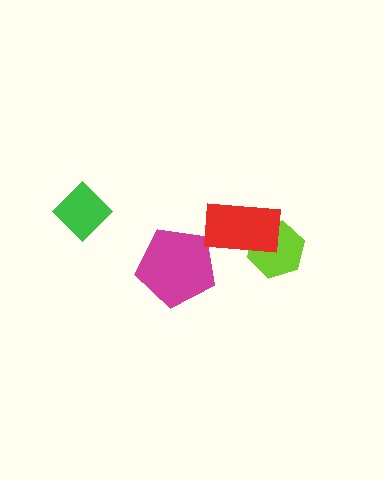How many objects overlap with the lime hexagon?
1 object overlaps with the lime hexagon.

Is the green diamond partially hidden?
No, no other shape covers it.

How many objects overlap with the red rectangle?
1 object overlaps with the red rectangle.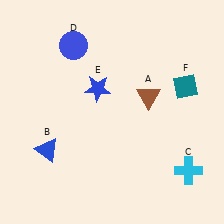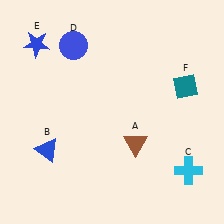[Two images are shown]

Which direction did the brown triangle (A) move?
The brown triangle (A) moved down.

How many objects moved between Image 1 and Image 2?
2 objects moved between the two images.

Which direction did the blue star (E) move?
The blue star (E) moved left.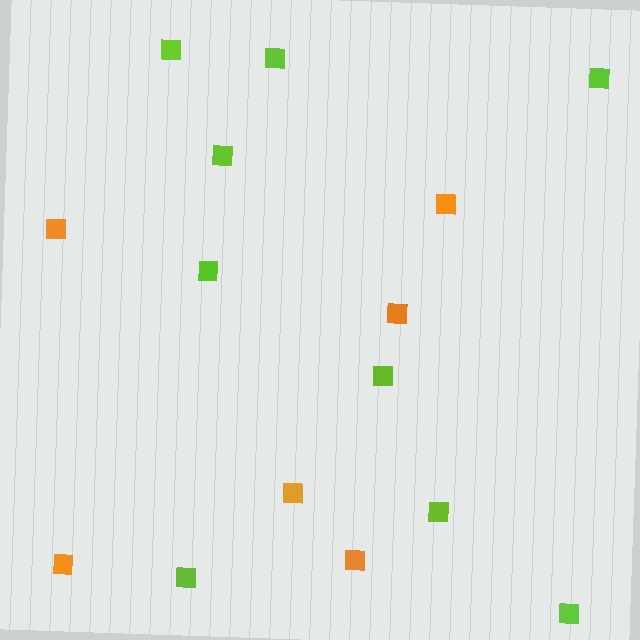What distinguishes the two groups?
There are 2 groups: one group of orange squares (6) and one group of lime squares (9).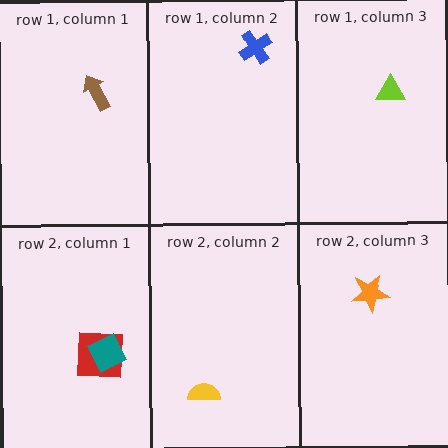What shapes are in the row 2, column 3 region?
The orange star.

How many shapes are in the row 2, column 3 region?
1.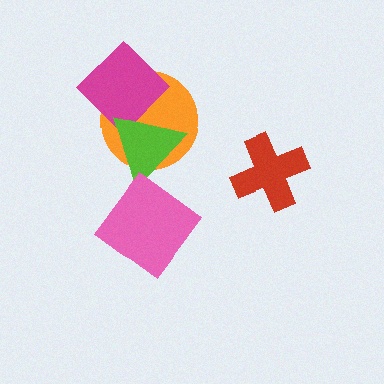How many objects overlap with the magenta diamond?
2 objects overlap with the magenta diamond.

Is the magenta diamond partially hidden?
Yes, it is partially covered by another shape.